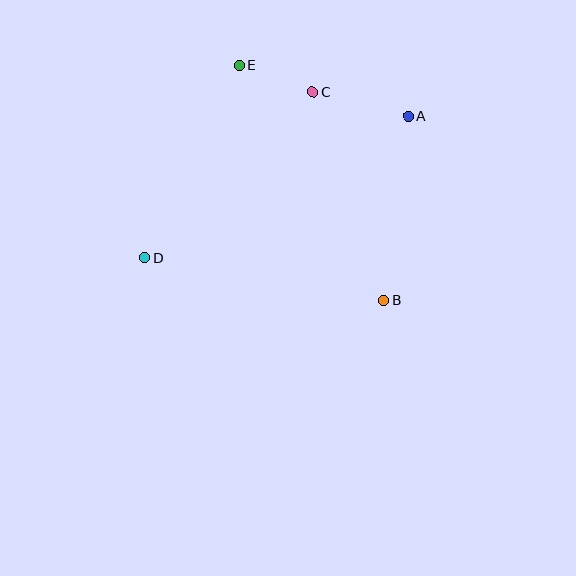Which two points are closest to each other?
Points C and E are closest to each other.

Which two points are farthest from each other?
Points A and D are farthest from each other.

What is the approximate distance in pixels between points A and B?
The distance between A and B is approximately 186 pixels.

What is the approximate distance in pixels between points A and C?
The distance between A and C is approximately 98 pixels.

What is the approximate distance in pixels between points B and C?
The distance between B and C is approximately 221 pixels.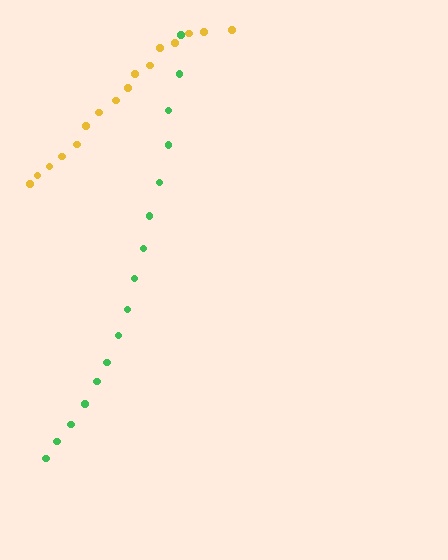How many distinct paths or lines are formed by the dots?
There are 2 distinct paths.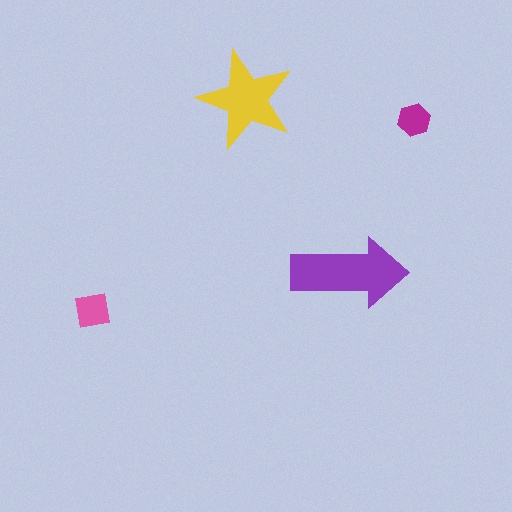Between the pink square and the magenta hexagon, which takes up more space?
The pink square.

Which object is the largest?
The purple arrow.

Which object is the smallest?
The magenta hexagon.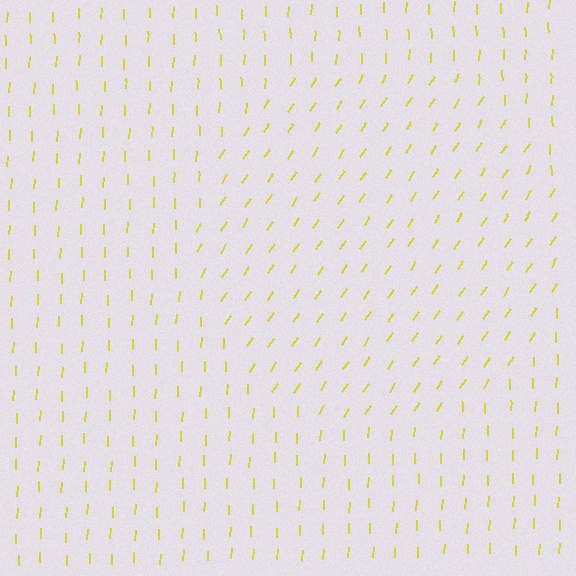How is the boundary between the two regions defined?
The boundary is defined purely by a change in line orientation (approximately 33 degrees difference). All lines are the same color and thickness.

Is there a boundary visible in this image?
Yes, there is a texture boundary formed by a change in line orientation.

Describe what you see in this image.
The image is filled with small yellow line segments. A circle region in the image has lines oriented differently from the surrounding lines, creating a visible texture boundary.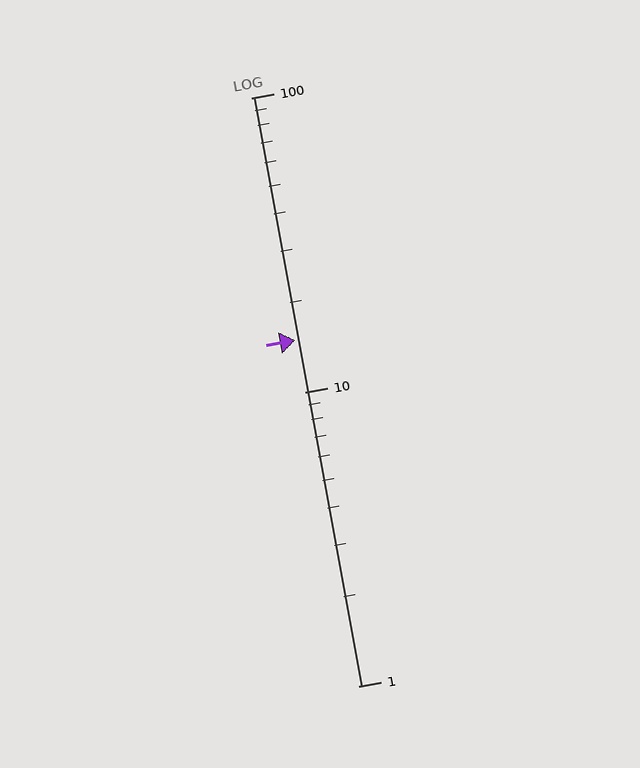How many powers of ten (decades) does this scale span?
The scale spans 2 decades, from 1 to 100.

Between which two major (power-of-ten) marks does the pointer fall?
The pointer is between 10 and 100.